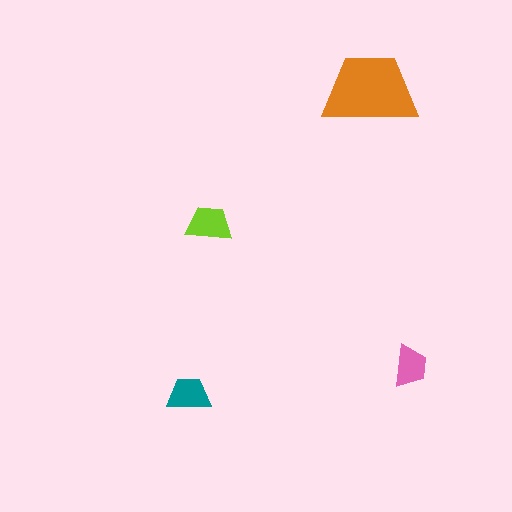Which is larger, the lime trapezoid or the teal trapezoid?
The lime one.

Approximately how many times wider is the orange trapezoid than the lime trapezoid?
About 2 times wider.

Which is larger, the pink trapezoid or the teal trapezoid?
The teal one.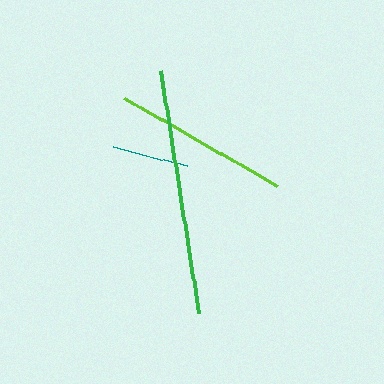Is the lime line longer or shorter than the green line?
The green line is longer than the lime line.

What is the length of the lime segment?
The lime segment is approximately 176 pixels long.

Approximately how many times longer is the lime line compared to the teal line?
The lime line is approximately 2.3 times the length of the teal line.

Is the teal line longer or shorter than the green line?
The green line is longer than the teal line.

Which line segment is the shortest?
The teal line is the shortest at approximately 76 pixels.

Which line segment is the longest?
The green line is the longest at approximately 246 pixels.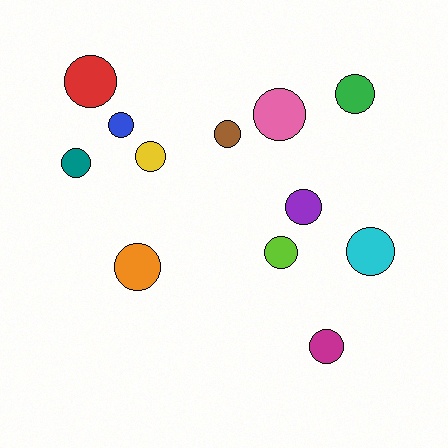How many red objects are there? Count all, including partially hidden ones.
There is 1 red object.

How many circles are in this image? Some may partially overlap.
There are 12 circles.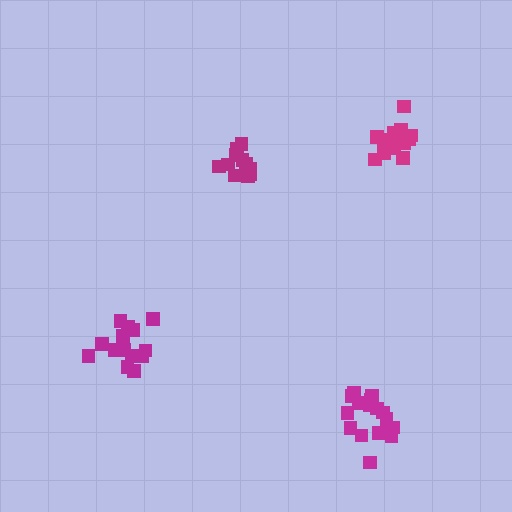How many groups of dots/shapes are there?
There are 4 groups.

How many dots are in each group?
Group 1: 13 dots, Group 2: 17 dots, Group 3: 14 dots, Group 4: 17 dots (61 total).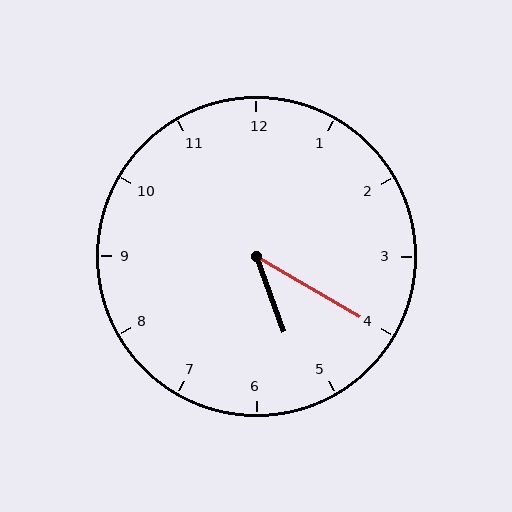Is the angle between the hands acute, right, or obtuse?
It is acute.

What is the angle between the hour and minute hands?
Approximately 40 degrees.